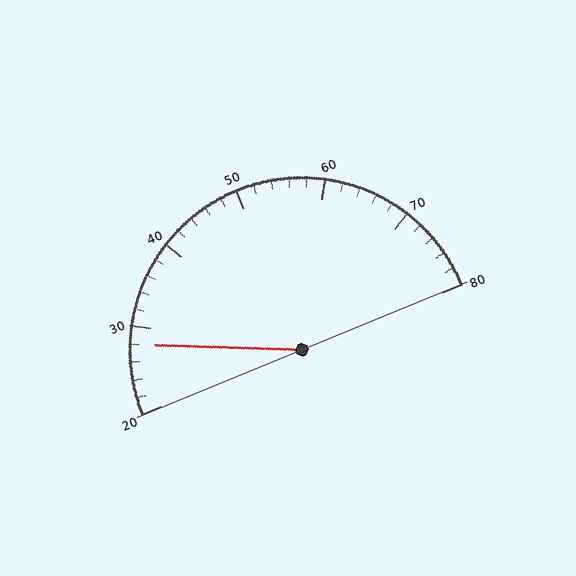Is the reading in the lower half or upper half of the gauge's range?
The reading is in the lower half of the range (20 to 80).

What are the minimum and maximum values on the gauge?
The gauge ranges from 20 to 80.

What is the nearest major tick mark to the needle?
The nearest major tick mark is 30.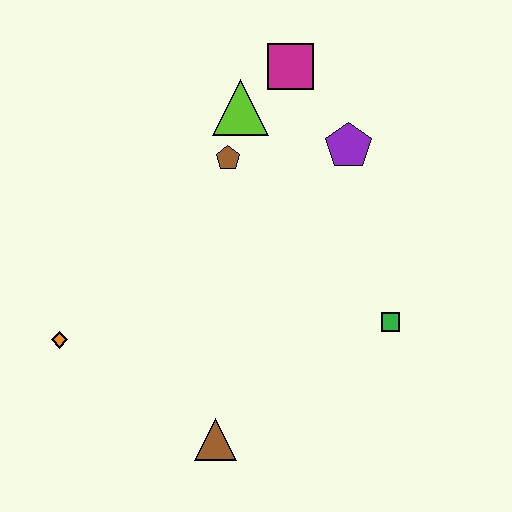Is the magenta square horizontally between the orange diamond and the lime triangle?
No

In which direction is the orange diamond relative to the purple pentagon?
The orange diamond is to the left of the purple pentagon.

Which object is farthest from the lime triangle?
The brown triangle is farthest from the lime triangle.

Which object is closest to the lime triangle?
The brown pentagon is closest to the lime triangle.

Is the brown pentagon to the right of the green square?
No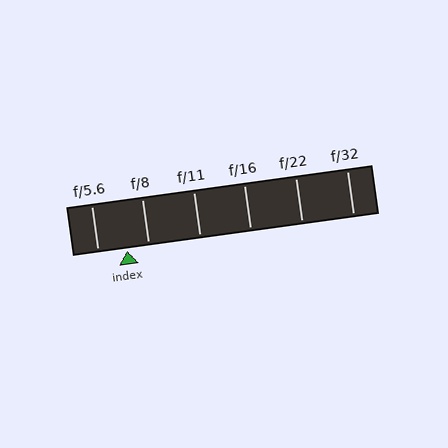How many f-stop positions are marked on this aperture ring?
There are 6 f-stop positions marked.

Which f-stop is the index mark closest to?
The index mark is closest to f/8.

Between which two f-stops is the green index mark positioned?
The index mark is between f/5.6 and f/8.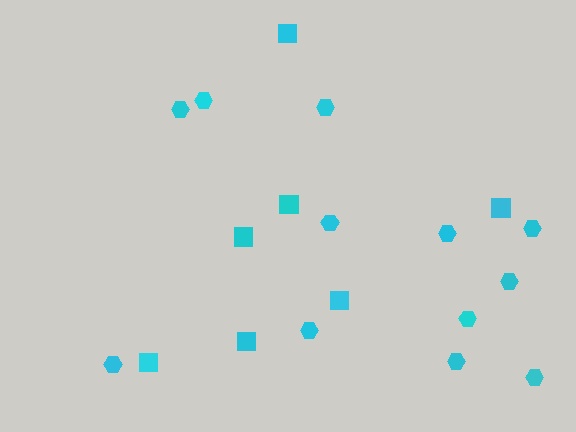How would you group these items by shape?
There are 2 groups: one group of hexagons (12) and one group of squares (7).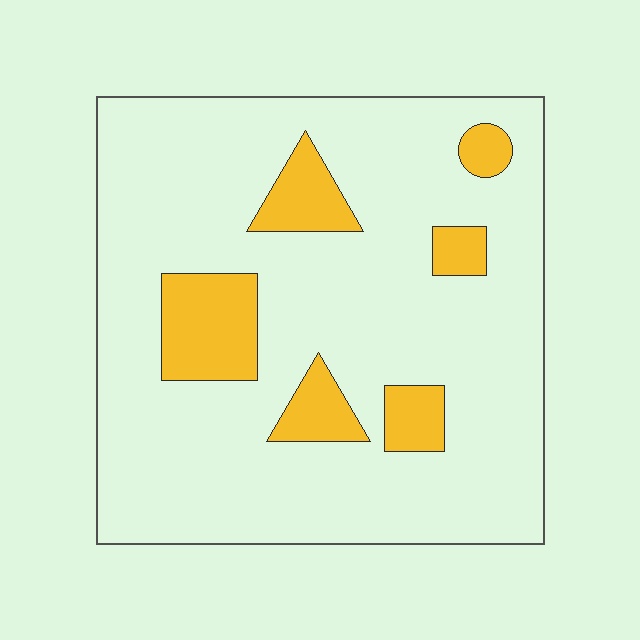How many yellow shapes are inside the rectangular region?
6.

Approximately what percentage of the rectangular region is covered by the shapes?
Approximately 15%.